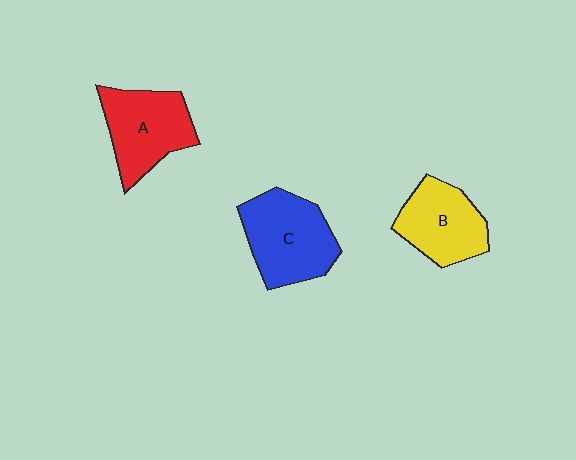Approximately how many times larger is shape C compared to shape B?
Approximately 1.2 times.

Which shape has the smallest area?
Shape B (yellow).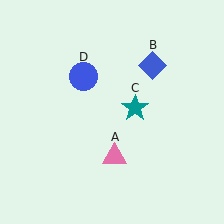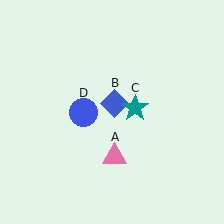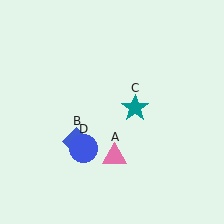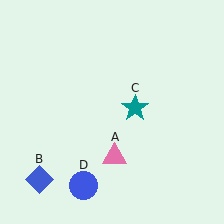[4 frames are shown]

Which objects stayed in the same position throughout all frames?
Pink triangle (object A) and teal star (object C) remained stationary.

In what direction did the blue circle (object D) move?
The blue circle (object D) moved down.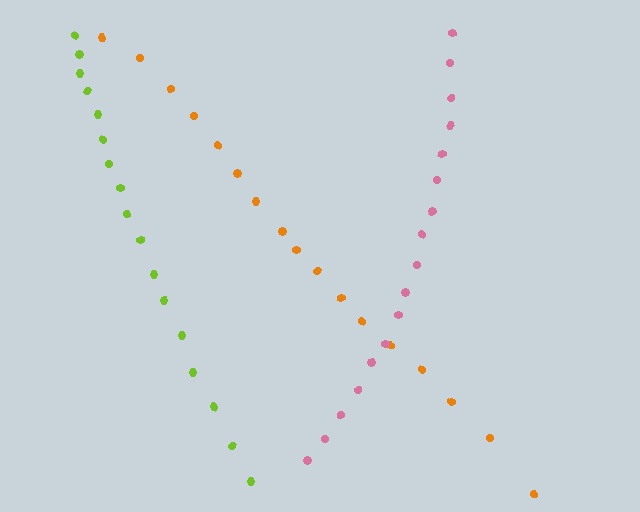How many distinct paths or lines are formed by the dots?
There are 3 distinct paths.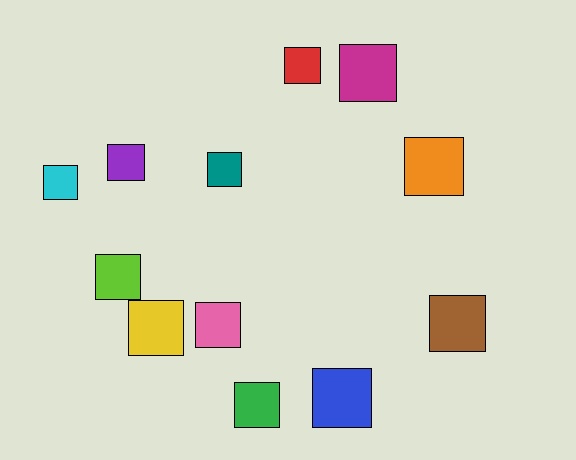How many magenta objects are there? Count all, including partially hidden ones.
There is 1 magenta object.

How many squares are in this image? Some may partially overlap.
There are 12 squares.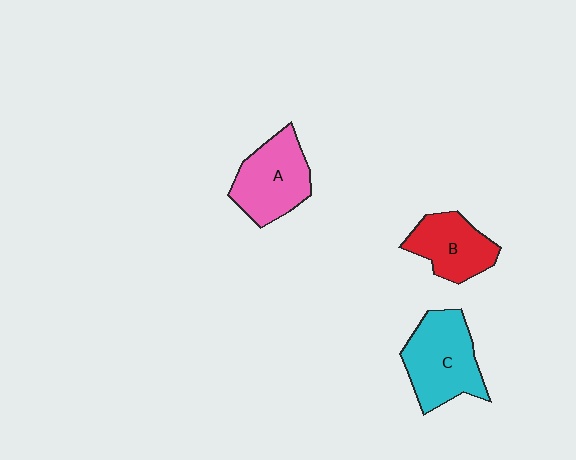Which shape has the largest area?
Shape C (cyan).